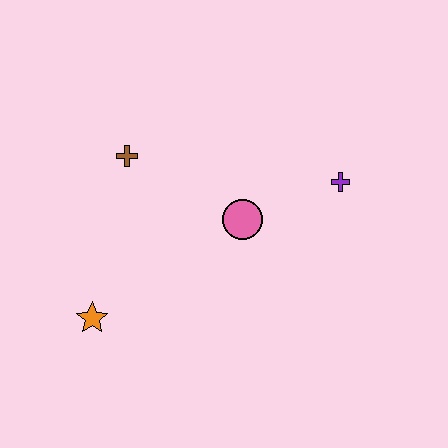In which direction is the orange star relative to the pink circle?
The orange star is to the left of the pink circle.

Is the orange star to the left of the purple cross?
Yes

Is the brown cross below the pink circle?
No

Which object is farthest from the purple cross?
The orange star is farthest from the purple cross.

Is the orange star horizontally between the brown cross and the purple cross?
No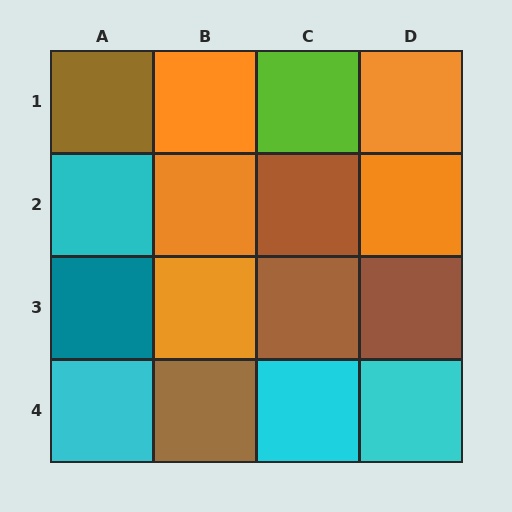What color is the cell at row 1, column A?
Brown.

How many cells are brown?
5 cells are brown.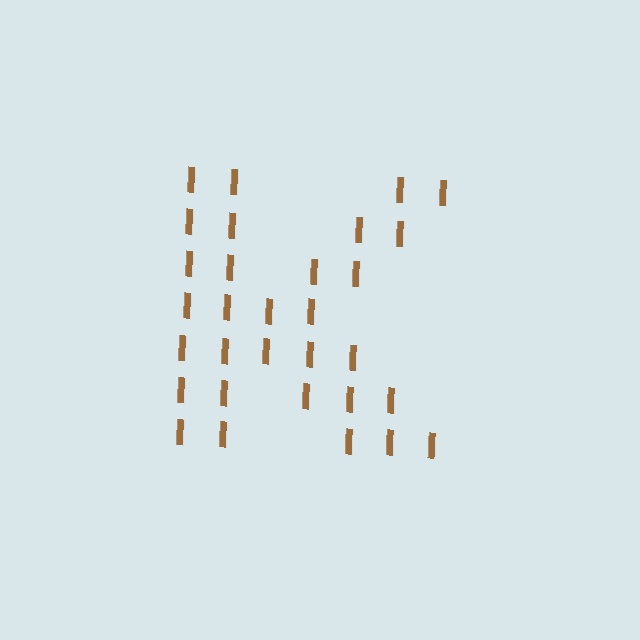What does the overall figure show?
The overall figure shows the letter K.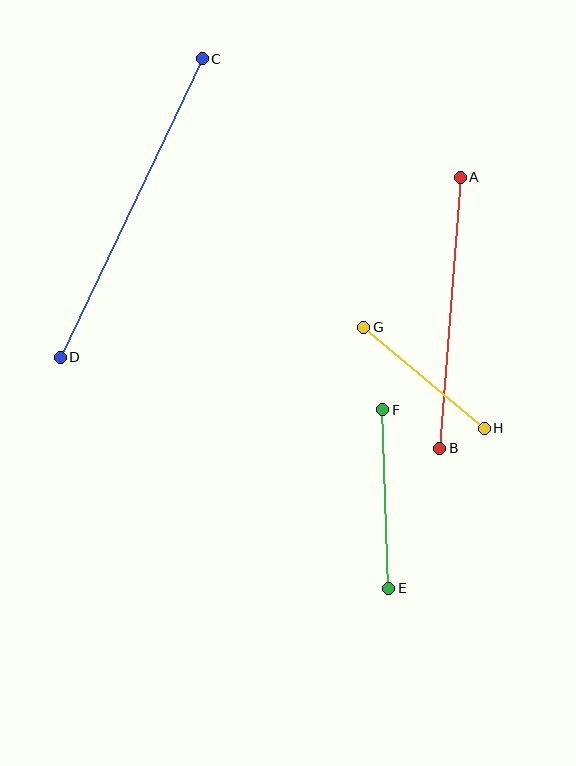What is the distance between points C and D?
The distance is approximately 330 pixels.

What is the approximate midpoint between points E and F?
The midpoint is at approximately (386, 499) pixels.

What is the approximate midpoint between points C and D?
The midpoint is at approximately (131, 208) pixels.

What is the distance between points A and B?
The distance is approximately 272 pixels.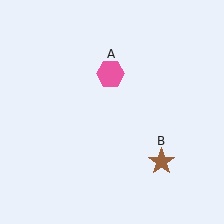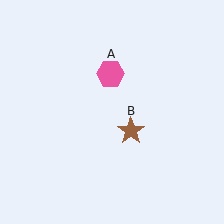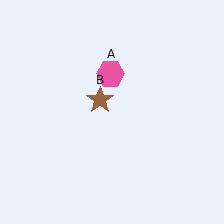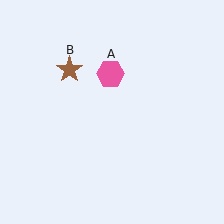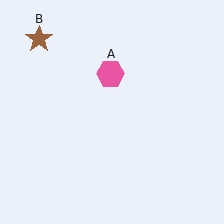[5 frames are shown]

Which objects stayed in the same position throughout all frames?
Pink hexagon (object A) remained stationary.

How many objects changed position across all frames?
1 object changed position: brown star (object B).